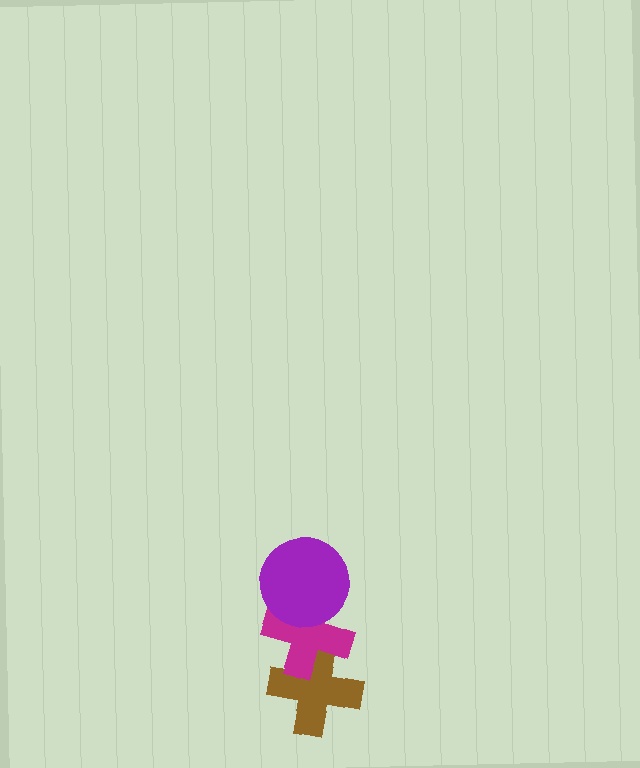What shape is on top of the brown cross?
The magenta cross is on top of the brown cross.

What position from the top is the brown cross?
The brown cross is 3rd from the top.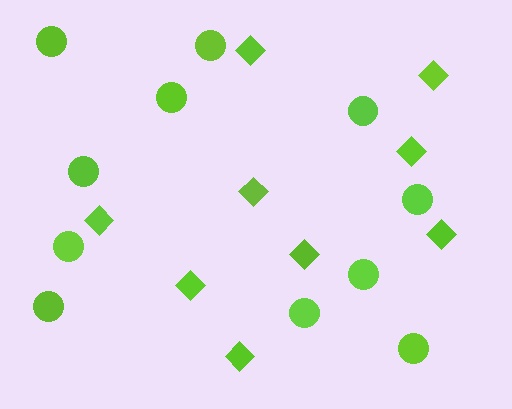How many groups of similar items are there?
There are 2 groups: one group of diamonds (9) and one group of circles (11).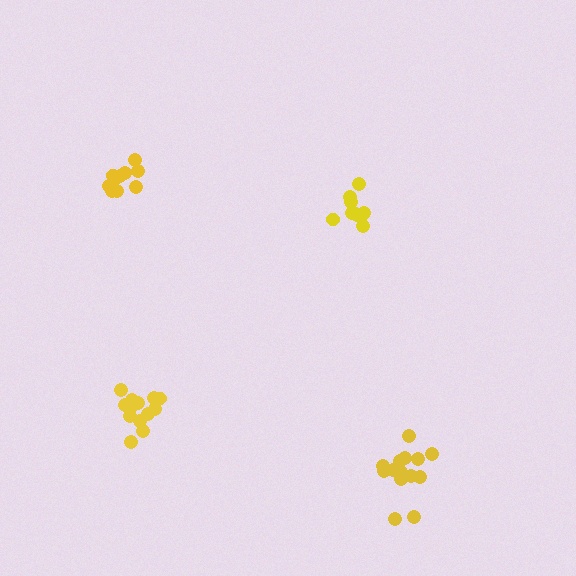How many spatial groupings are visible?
There are 4 spatial groupings.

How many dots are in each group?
Group 1: 14 dots, Group 2: 10 dots, Group 3: 10 dots, Group 4: 13 dots (47 total).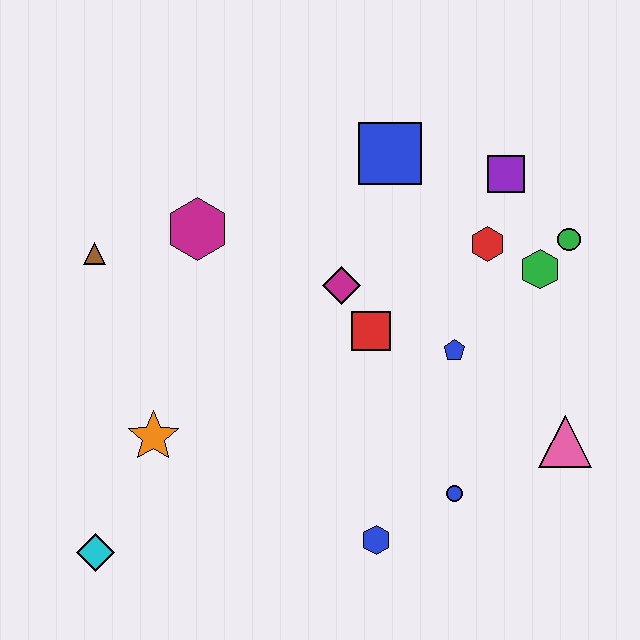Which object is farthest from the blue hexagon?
The brown triangle is farthest from the blue hexagon.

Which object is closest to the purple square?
The red hexagon is closest to the purple square.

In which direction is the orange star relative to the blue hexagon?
The orange star is to the left of the blue hexagon.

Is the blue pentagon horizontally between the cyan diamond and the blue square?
No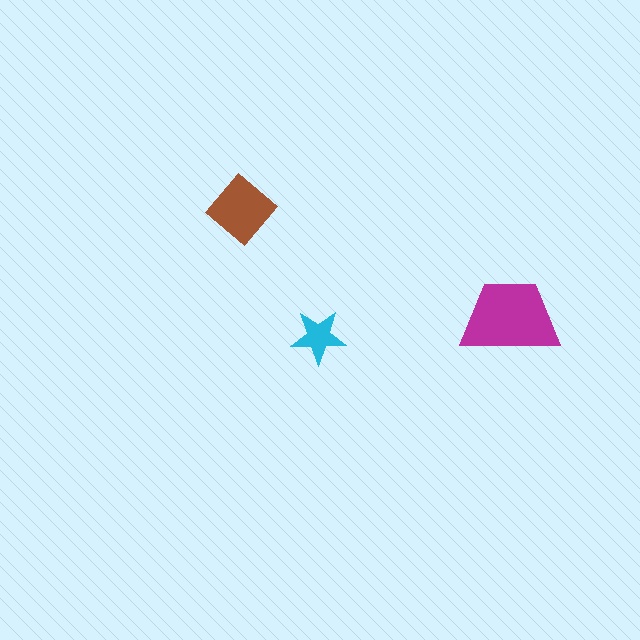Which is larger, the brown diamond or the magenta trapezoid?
The magenta trapezoid.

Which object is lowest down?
The cyan star is bottommost.